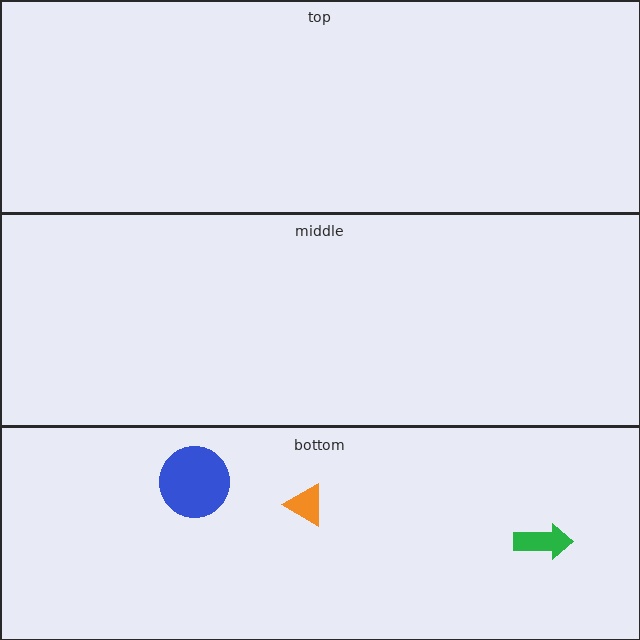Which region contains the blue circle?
The bottom region.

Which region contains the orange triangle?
The bottom region.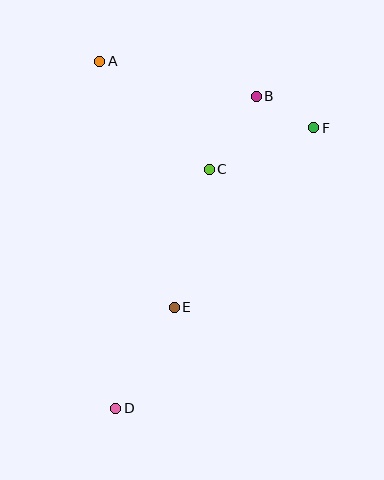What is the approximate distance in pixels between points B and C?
The distance between B and C is approximately 87 pixels.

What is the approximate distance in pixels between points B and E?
The distance between B and E is approximately 227 pixels.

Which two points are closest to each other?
Points B and F are closest to each other.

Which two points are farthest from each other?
Points A and D are farthest from each other.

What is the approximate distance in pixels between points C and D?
The distance between C and D is approximately 256 pixels.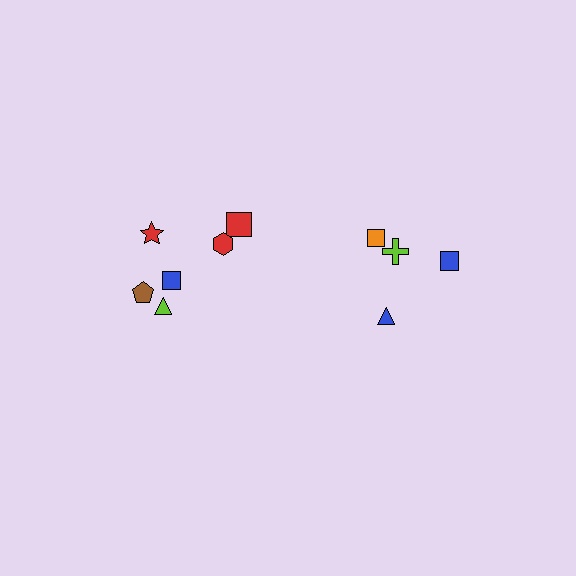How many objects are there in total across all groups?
There are 10 objects.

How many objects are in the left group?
There are 6 objects.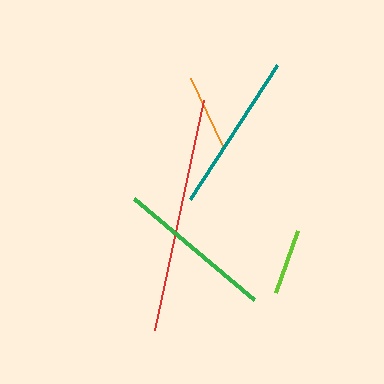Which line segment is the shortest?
The lime line is the shortest at approximately 65 pixels.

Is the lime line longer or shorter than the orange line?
The orange line is longer than the lime line.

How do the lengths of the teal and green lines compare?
The teal and green lines are approximately the same length.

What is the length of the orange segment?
The orange segment is approximately 75 pixels long.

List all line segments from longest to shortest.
From longest to shortest: red, teal, green, orange, lime.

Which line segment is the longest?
The red line is the longest at approximately 235 pixels.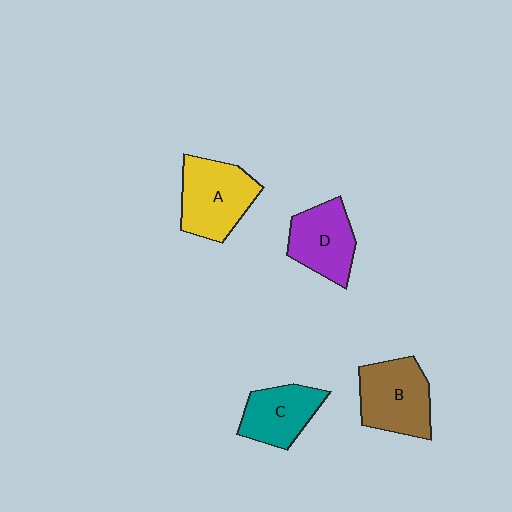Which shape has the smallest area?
Shape C (teal).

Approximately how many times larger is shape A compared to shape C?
Approximately 1.3 times.